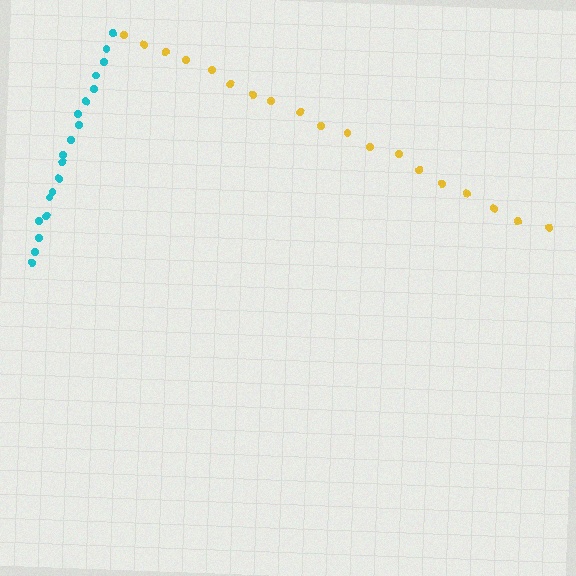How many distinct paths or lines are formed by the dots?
There are 2 distinct paths.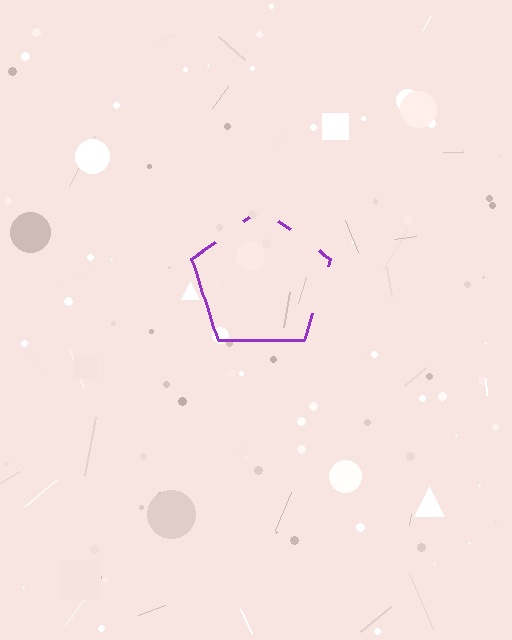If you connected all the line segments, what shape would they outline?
They would outline a pentagon.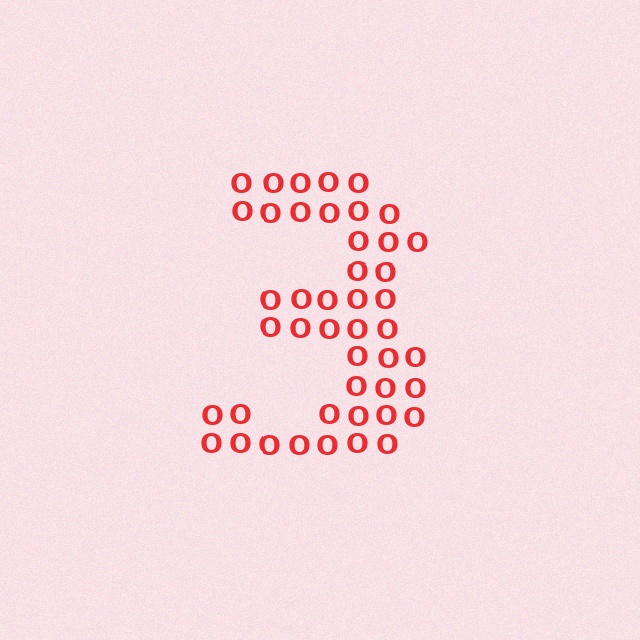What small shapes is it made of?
It is made of small letter O's.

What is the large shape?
The large shape is the digit 3.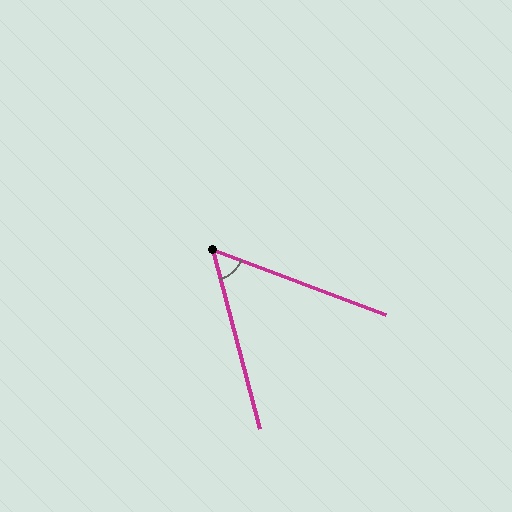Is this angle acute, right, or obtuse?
It is acute.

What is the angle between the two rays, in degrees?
Approximately 55 degrees.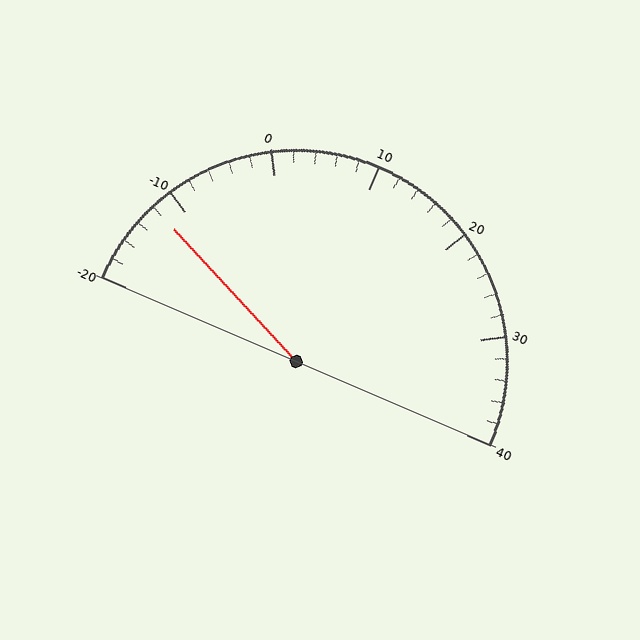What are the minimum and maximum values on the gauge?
The gauge ranges from -20 to 40.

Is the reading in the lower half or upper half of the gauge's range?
The reading is in the lower half of the range (-20 to 40).